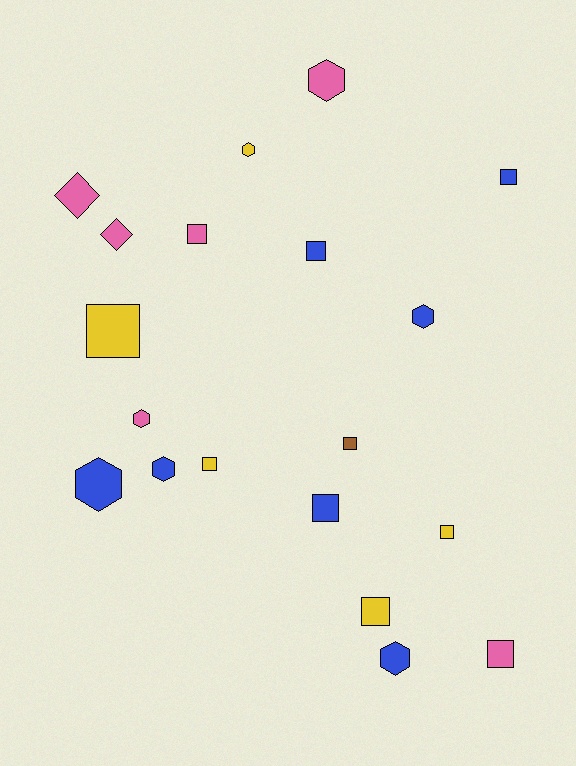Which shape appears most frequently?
Square, with 10 objects.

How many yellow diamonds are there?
There are no yellow diamonds.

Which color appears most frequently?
Blue, with 7 objects.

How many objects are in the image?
There are 19 objects.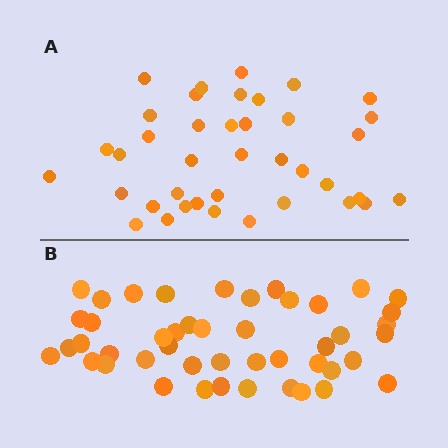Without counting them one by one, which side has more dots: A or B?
Region B (the bottom region) has more dots.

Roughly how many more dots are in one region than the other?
Region B has roughly 8 or so more dots than region A.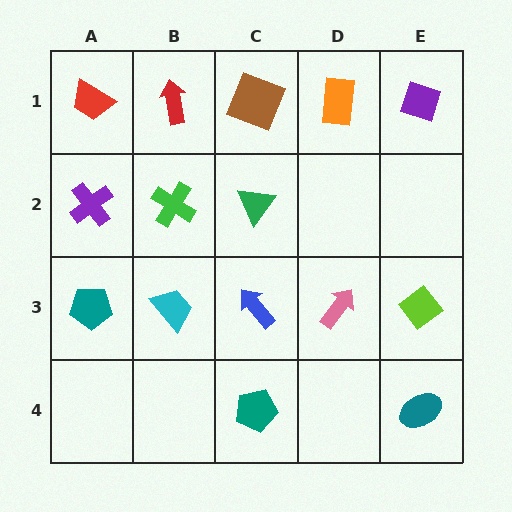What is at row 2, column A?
A purple cross.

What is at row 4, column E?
A teal ellipse.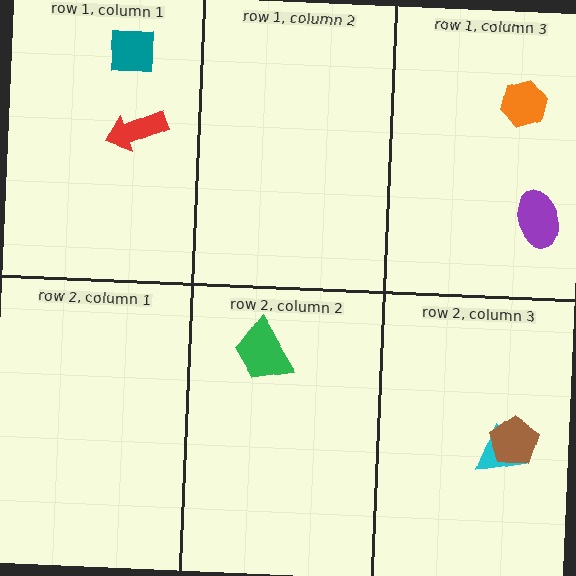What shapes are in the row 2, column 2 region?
The green trapezoid.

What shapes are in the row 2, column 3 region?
The cyan triangle, the brown pentagon.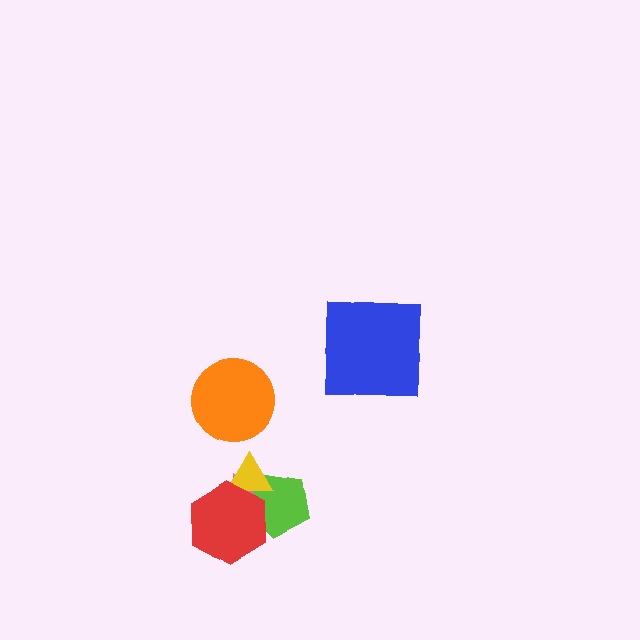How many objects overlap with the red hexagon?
3 objects overlap with the red hexagon.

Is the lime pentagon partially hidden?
Yes, it is partially covered by another shape.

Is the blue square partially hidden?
No, no other shape covers it.